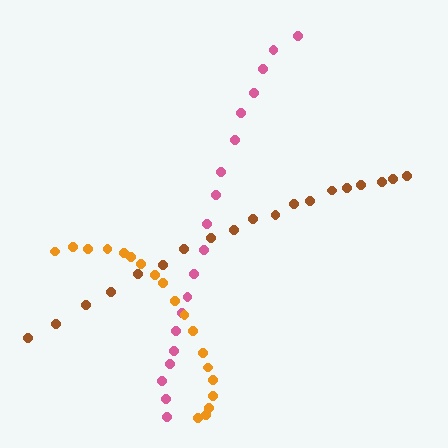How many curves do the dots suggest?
There are 3 distinct paths.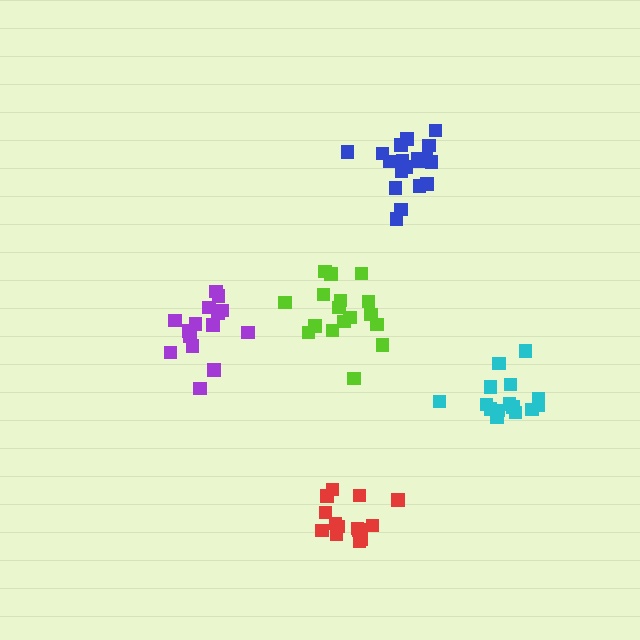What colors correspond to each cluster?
The clusters are colored: lime, blue, cyan, red, purple.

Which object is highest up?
The blue cluster is topmost.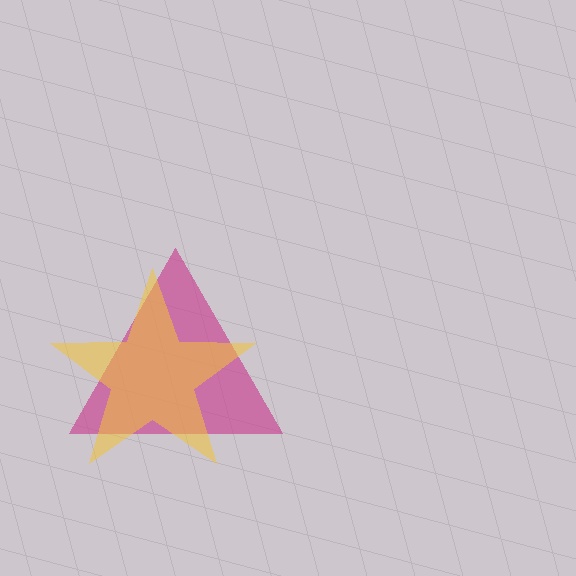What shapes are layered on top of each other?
The layered shapes are: a magenta triangle, a yellow star.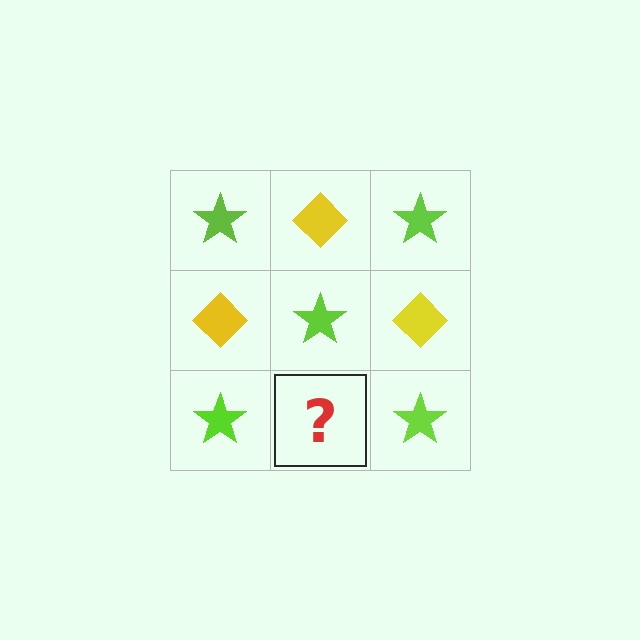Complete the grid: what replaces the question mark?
The question mark should be replaced with a yellow diamond.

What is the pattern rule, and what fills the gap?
The rule is that it alternates lime star and yellow diamond in a checkerboard pattern. The gap should be filled with a yellow diamond.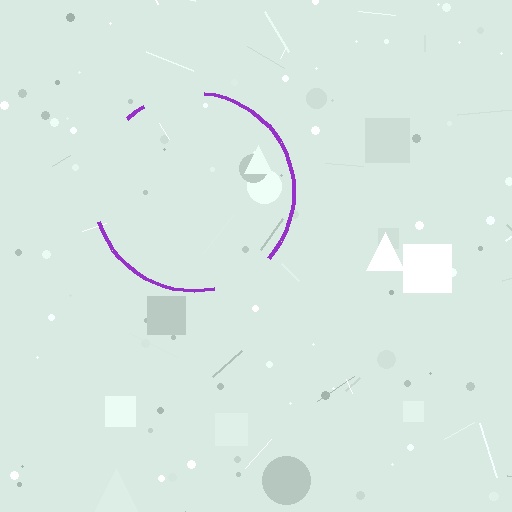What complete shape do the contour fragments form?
The contour fragments form a circle.